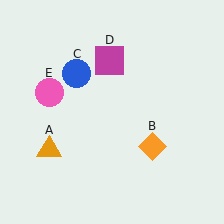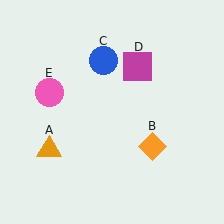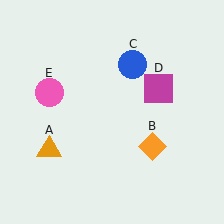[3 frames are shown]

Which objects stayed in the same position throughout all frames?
Orange triangle (object A) and orange diamond (object B) and pink circle (object E) remained stationary.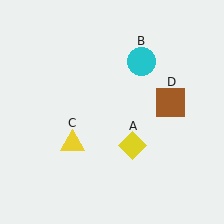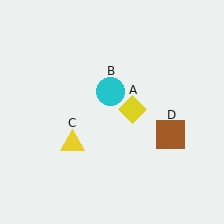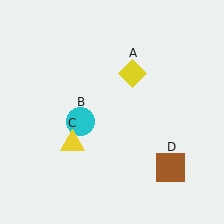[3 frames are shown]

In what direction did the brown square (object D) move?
The brown square (object D) moved down.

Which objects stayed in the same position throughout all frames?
Yellow triangle (object C) remained stationary.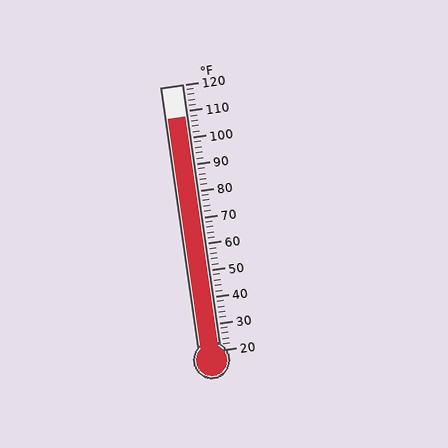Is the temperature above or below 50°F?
The temperature is above 50°F.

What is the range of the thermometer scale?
The thermometer scale ranges from 20°F to 120°F.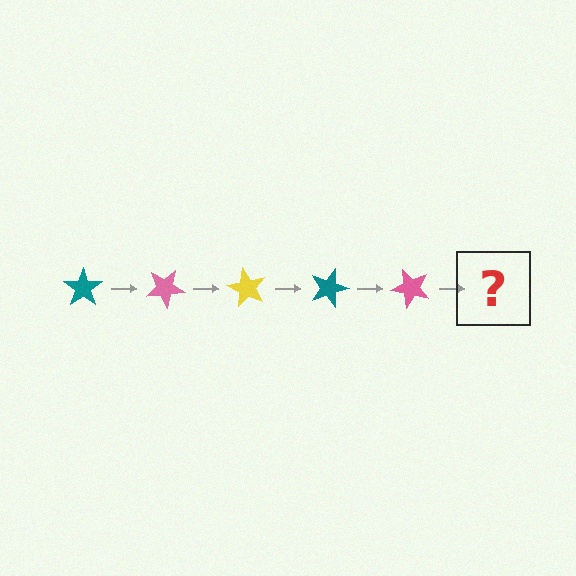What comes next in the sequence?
The next element should be a yellow star, rotated 150 degrees from the start.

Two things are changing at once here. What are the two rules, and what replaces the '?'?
The two rules are that it rotates 30 degrees each step and the color cycles through teal, pink, and yellow. The '?' should be a yellow star, rotated 150 degrees from the start.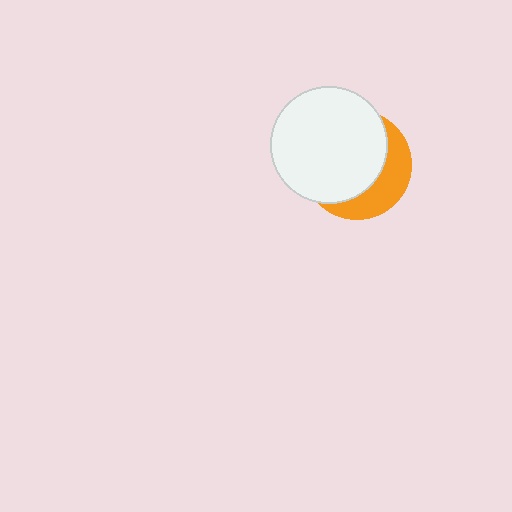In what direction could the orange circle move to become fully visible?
The orange circle could move toward the lower-right. That would shift it out from behind the white circle entirely.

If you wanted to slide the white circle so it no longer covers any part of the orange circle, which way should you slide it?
Slide it toward the upper-left — that is the most direct way to separate the two shapes.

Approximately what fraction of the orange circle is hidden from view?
Roughly 67% of the orange circle is hidden behind the white circle.